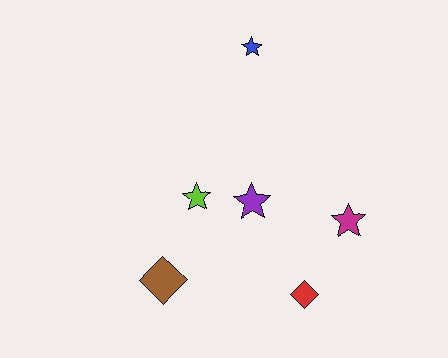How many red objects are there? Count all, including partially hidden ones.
There is 1 red object.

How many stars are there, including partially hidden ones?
There are 4 stars.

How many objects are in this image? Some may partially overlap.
There are 6 objects.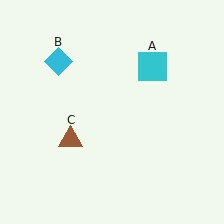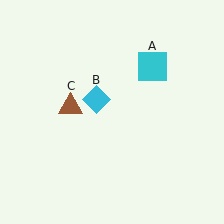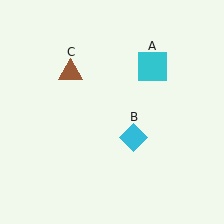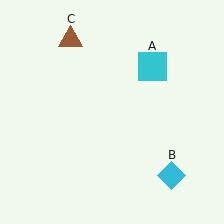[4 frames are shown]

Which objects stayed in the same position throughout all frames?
Cyan square (object A) remained stationary.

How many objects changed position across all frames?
2 objects changed position: cyan diamond (object B), brown triangle (object C).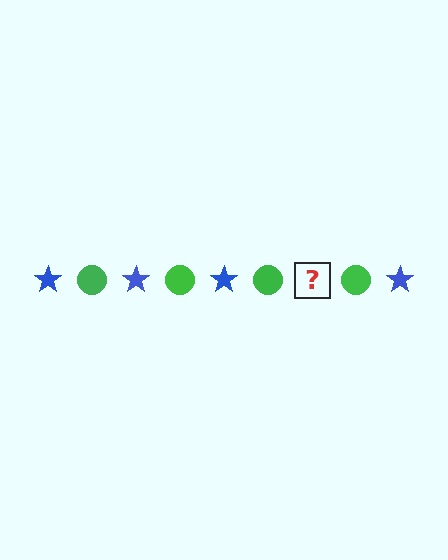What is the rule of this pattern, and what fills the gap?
The rule is that the pattern alternates between blue star and green circle. The gap should be filled with a blue star.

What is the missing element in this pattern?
The missing element is a blue star.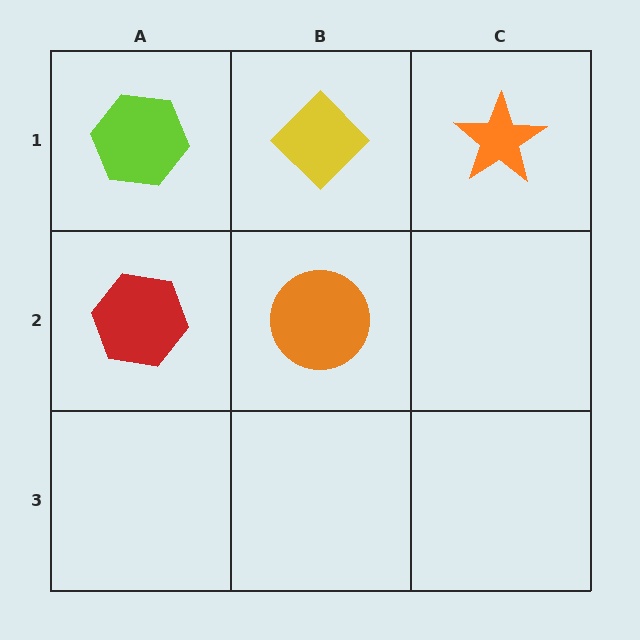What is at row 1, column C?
An orange star.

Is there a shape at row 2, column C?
No, that cell is empty.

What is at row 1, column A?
A lime hexagon.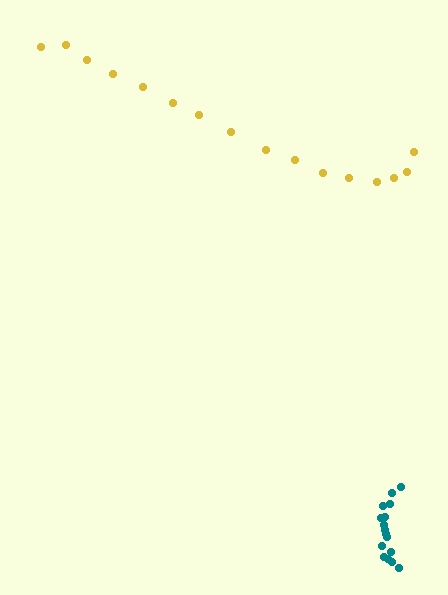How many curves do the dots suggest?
There are 2 distinct paths.